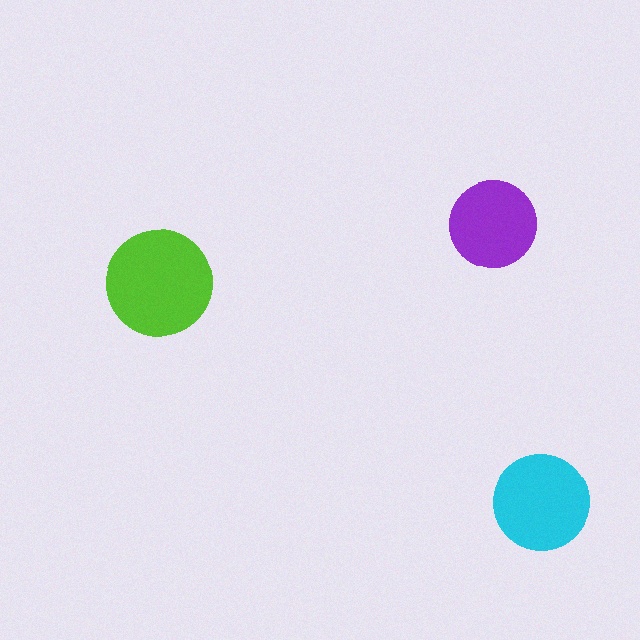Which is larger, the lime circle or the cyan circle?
The lime one.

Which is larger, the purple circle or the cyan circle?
The cyan one.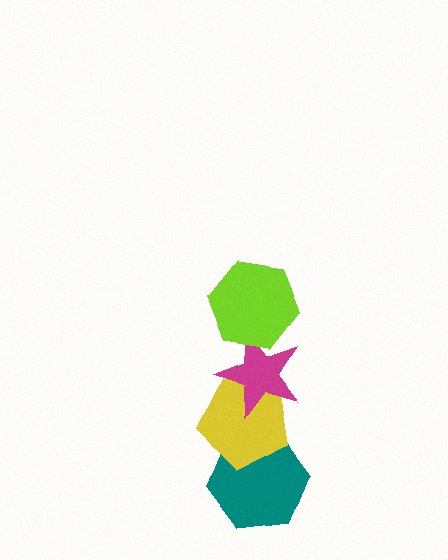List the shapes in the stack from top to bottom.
From top to bottom: the lime hexagon, the magenta star, the yellow pentagon, the teal hexagon.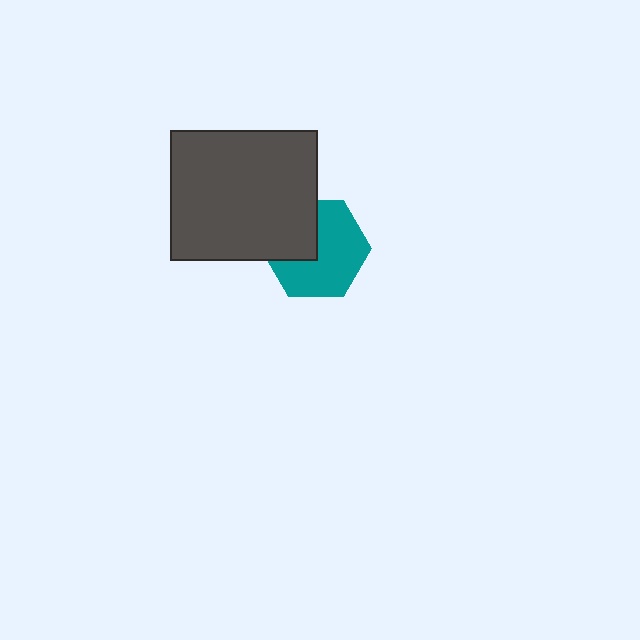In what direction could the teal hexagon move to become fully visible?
The teal hexagon could move toward the lower-right. That would shift it out from behind the dark gray rectangle entirely.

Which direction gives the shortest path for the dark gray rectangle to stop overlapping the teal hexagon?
Moving toward the upper-left gives the shortest separation.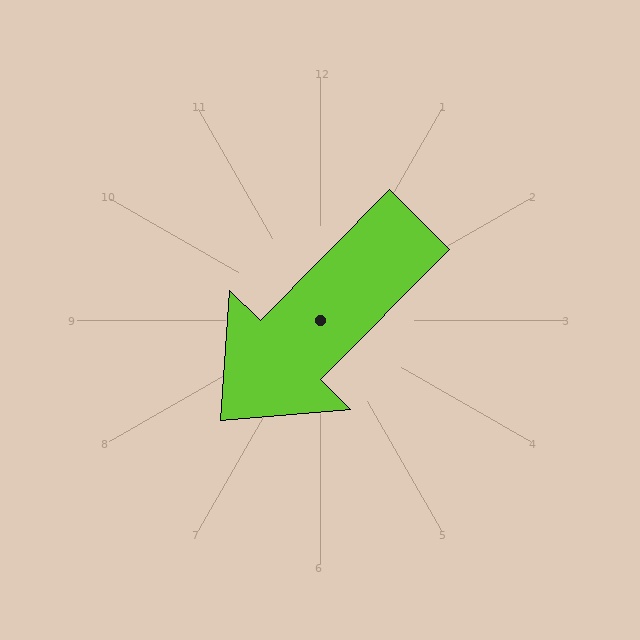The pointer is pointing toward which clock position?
Roughly 7 o'clock.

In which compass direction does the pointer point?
Southwest.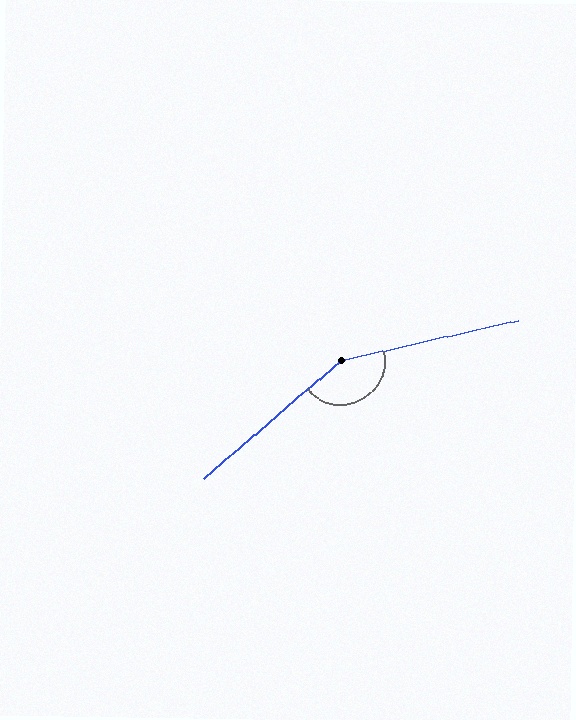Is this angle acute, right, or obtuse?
It is obtuse.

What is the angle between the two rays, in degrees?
Approximately 152 degrees.